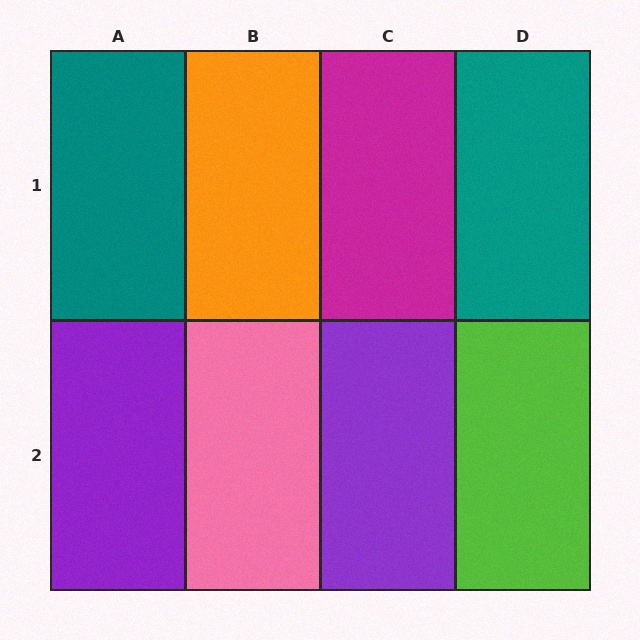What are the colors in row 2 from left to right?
Purple, pink, purple, lime.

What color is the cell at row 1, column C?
Magenta.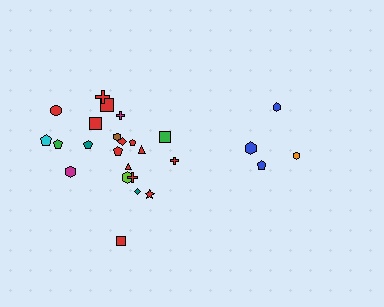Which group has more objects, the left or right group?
The left group.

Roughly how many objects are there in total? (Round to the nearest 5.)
Roughly 25 objects in total.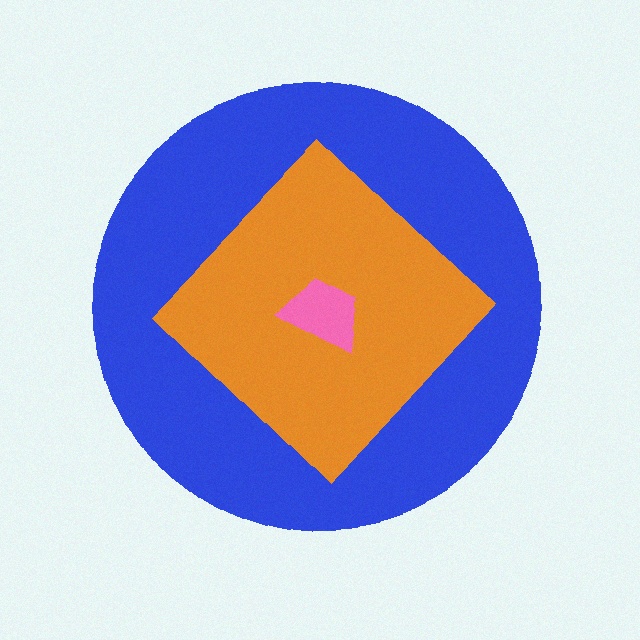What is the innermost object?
The pink trapezoid.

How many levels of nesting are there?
3.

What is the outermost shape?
The blue circle.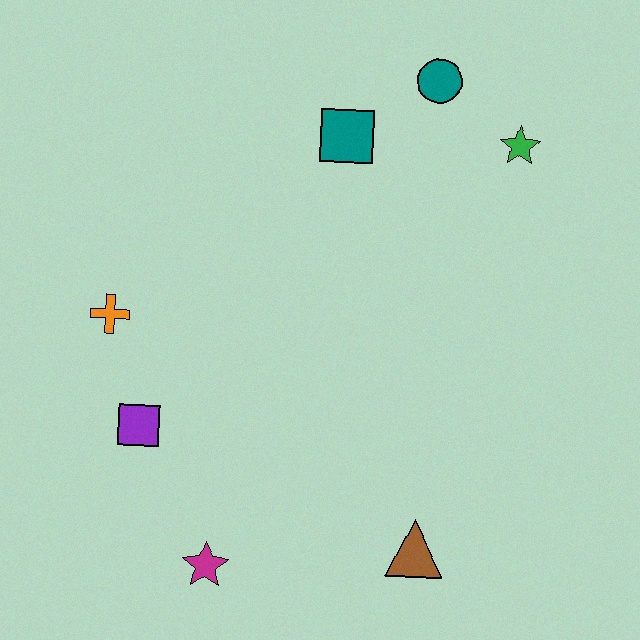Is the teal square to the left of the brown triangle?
Yes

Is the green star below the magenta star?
No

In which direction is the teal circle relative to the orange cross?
The teal circle is to the right of the orange cross.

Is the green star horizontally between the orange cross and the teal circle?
No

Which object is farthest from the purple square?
The green star is farthest from the purple square.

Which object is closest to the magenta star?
The purple square is closest to the magenta star.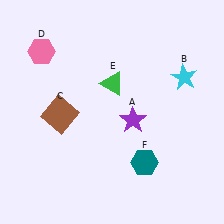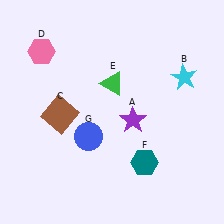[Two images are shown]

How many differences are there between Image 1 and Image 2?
There is 1 difference between the two images.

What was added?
A blue circle (G) was added in Image 2.